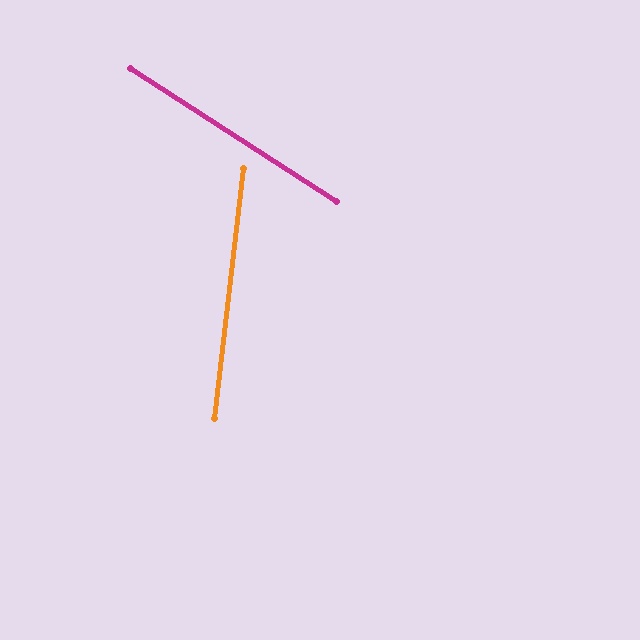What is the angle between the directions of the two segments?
Approximately 64 degrees.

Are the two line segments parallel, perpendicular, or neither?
Neither parallel nor perpendicular — they differ by about 64°.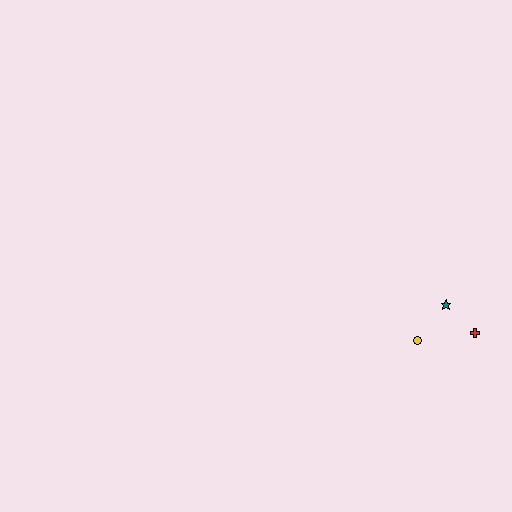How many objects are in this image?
There are 3 objects.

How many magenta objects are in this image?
There are no magenta objects.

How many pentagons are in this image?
There are no pentagons.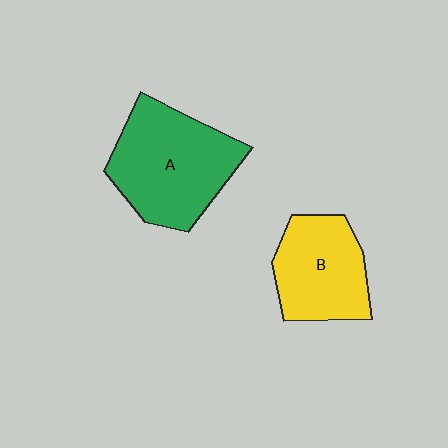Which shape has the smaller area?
Shape B (yellow).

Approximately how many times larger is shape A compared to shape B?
Approximately 1.3 times.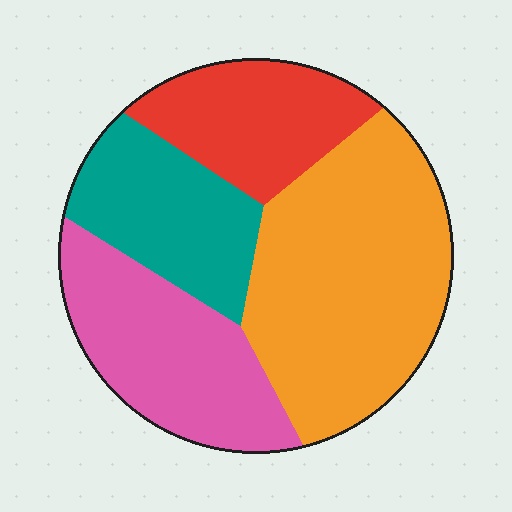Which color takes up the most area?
Orange, at roughly 40%.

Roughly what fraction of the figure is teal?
Teal takes up about one fifth (1/5) of the figure.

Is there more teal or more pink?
Pink.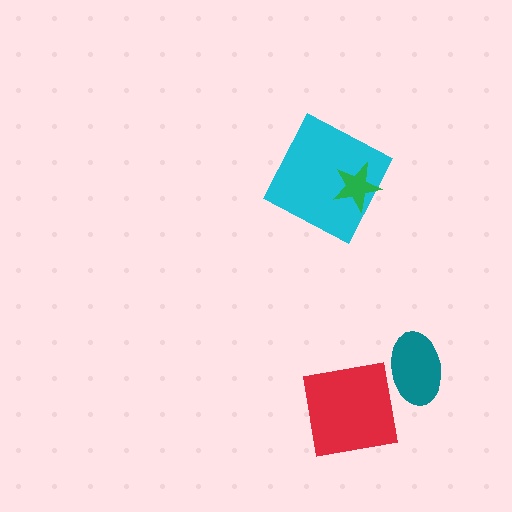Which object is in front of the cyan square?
The green star is in front of the cyan square.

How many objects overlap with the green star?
1 object overlaps with the green star.